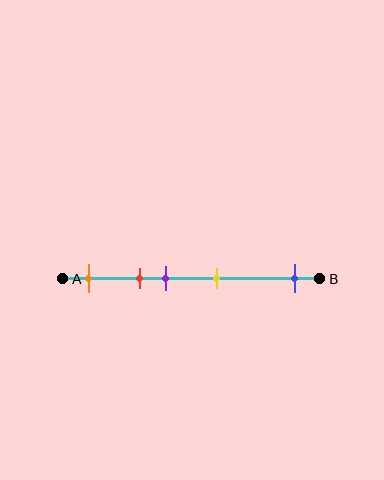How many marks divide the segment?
There are 5 marks dividing the segment.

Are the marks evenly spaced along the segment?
No, the marks are not evenly spaced.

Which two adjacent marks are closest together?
The red and purple marks are the closest adjacent pair.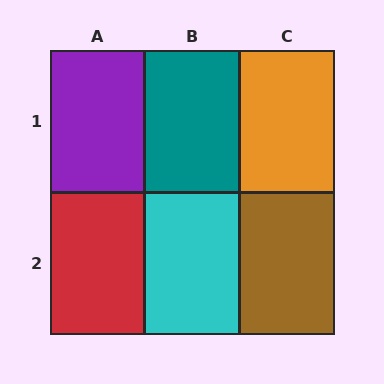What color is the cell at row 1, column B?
Teal.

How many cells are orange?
1 cell is orange.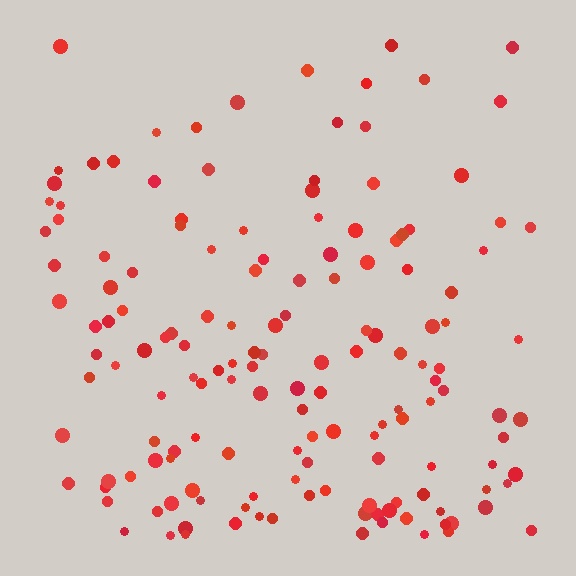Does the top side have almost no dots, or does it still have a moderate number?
Still a moderate number, just noticeably fewer than the bottom.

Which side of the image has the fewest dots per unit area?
The top.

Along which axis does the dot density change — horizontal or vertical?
Vertical.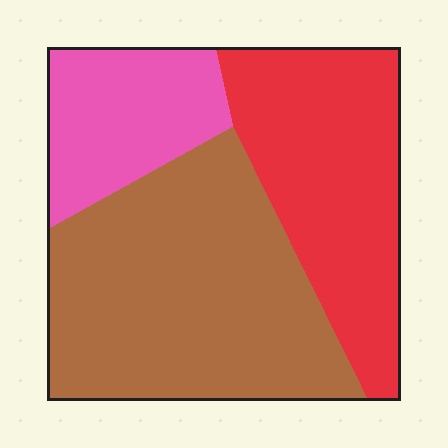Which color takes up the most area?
Brown, at roughly 50%.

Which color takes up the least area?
Pink, at roughly 20%.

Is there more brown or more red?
Brown.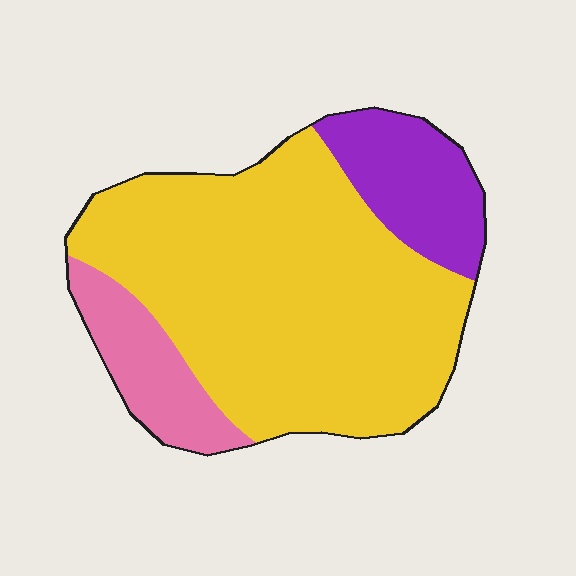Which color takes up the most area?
Yellow, at roughly 70%.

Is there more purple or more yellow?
Yellow.